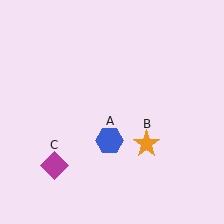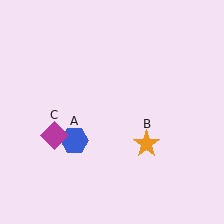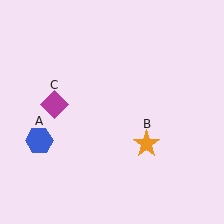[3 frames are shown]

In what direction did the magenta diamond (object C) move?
The magenta diamond (object C) moved up.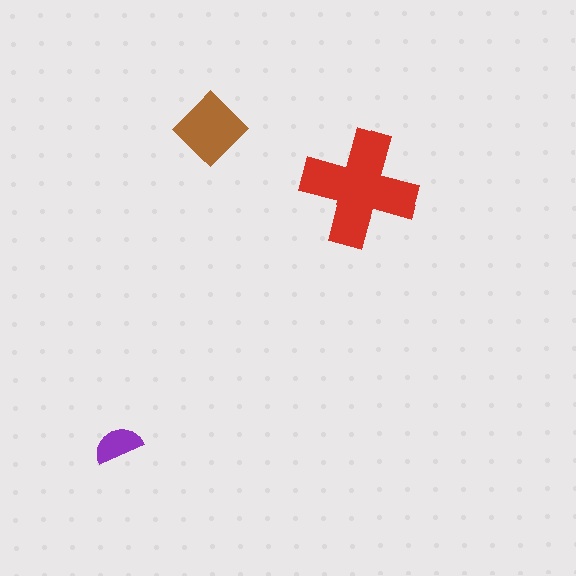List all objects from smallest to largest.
The purple semicircle, the brown diamond, the red cross.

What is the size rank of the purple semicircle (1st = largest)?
3rd.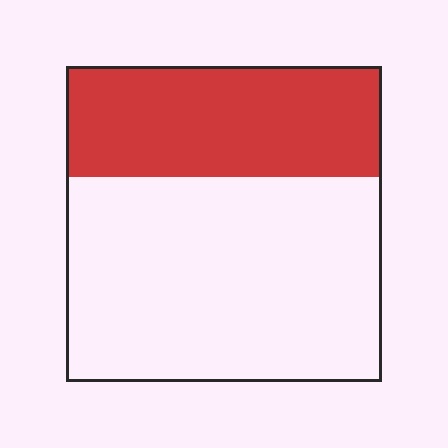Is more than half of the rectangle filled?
No.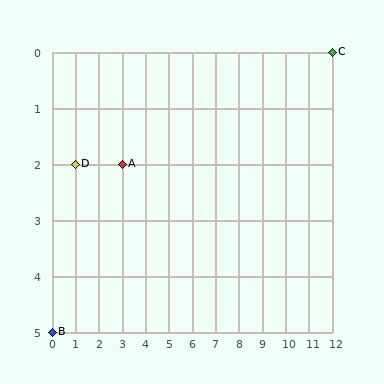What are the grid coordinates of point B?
Point B is at grid coordinates (0, 5).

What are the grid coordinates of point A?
Point A is at grid coordinates (3, 2).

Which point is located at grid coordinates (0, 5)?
Point B is at (0, 5).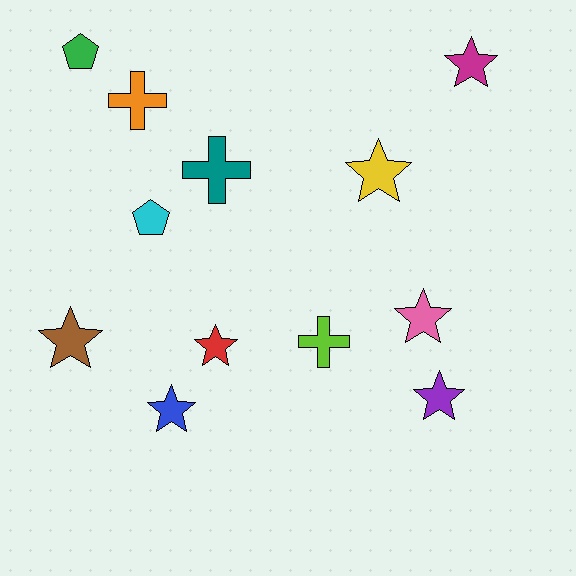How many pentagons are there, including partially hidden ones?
There are 2 pentagons.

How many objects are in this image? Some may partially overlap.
There are 12 objects.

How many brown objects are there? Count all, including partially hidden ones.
There is 1 brown object.